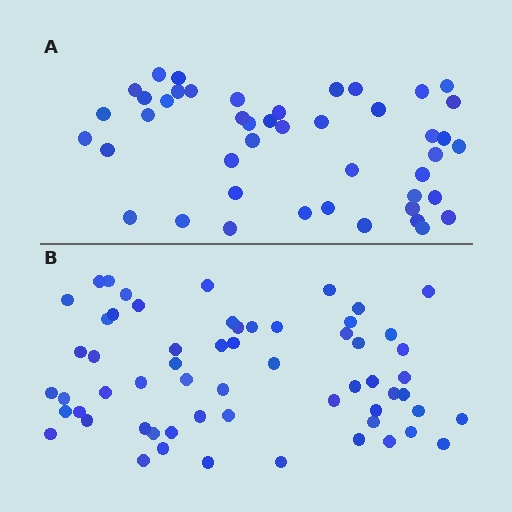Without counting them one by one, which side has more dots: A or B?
Region B (the bottom region) has more dots.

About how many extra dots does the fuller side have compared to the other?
Region B has approximately 15 more dots than region A.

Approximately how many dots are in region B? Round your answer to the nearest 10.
About 60 dots.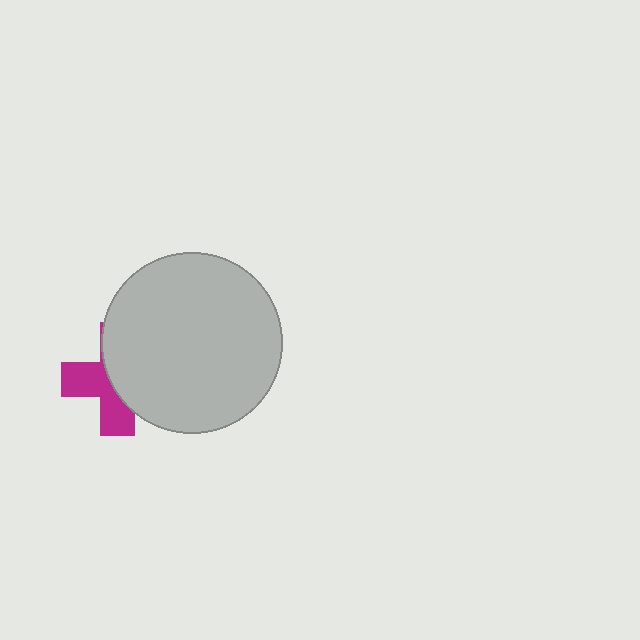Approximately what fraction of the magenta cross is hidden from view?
Roughly 56% of the magenta cross is hidden behind the light gray circle.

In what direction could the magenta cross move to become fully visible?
The magenta cross could move left. That would shift it out from behind the light gray circle entirely.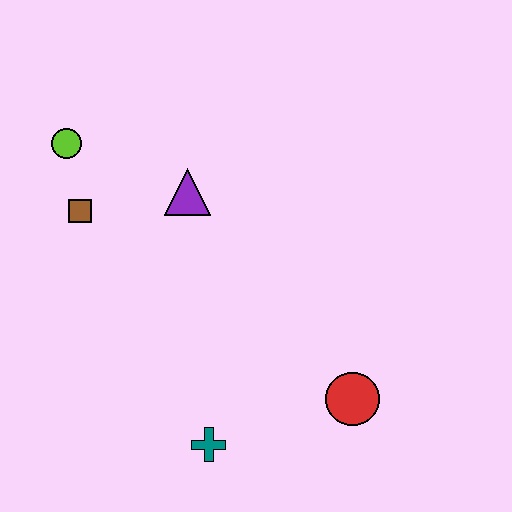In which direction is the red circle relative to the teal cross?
The red circle is to the right of the teal cross.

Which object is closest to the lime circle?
The brown square is closest to the lime circle.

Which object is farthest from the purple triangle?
The red circle is farthest from the purple triangle.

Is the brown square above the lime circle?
No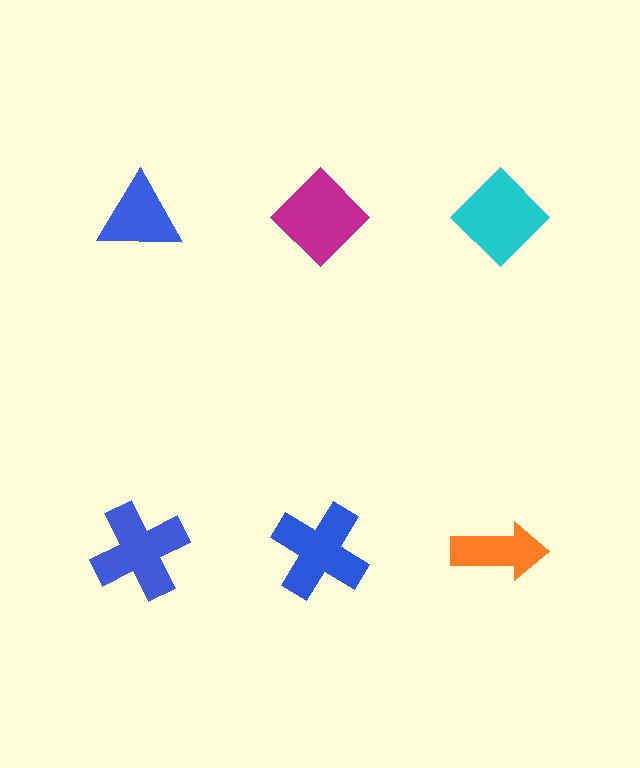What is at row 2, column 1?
A blue cross.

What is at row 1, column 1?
A blue triangle.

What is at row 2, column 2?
A blue cross.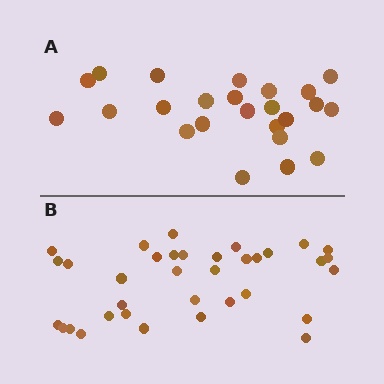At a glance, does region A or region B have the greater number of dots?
Region B (the bottom region) has more dots.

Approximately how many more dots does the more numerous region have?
Region B has roughly 12 or so more dots than region A.